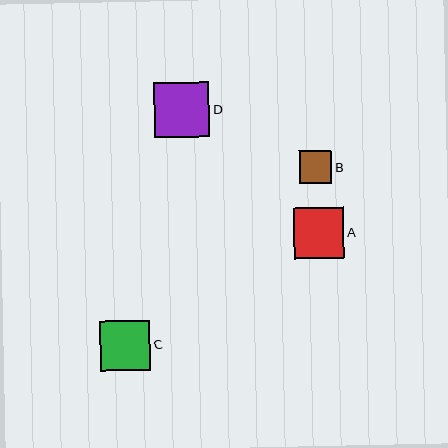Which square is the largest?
Square D is the largest with a size of approximately 55 pixels.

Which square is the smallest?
Square B is the smallest with a size of approximately 33 pixels.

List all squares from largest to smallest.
From largest to smallest: D, A, C, B.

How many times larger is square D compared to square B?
Square D is approximately 1.7 times the size of square B.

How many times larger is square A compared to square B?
Square A is approximately 1.6 times the size of square B.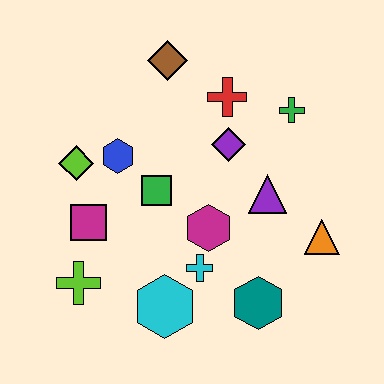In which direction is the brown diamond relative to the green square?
The brown diamond is above the green square.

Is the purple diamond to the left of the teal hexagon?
Yes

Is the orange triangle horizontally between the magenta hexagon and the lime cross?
No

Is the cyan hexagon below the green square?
Yes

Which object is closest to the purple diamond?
The red cross is closest to the purple diamond.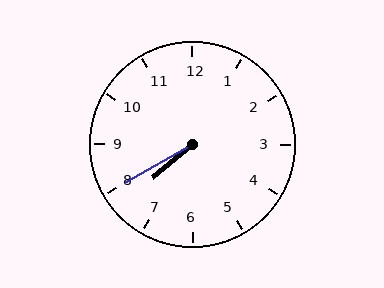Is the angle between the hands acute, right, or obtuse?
It is acute.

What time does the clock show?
7:40.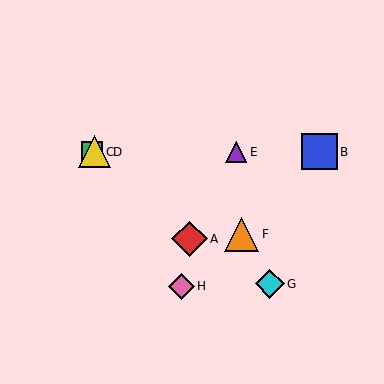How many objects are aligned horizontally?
4 objects (B, C, D, E) are aligned horizontally.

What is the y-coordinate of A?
Object A is at y≈239.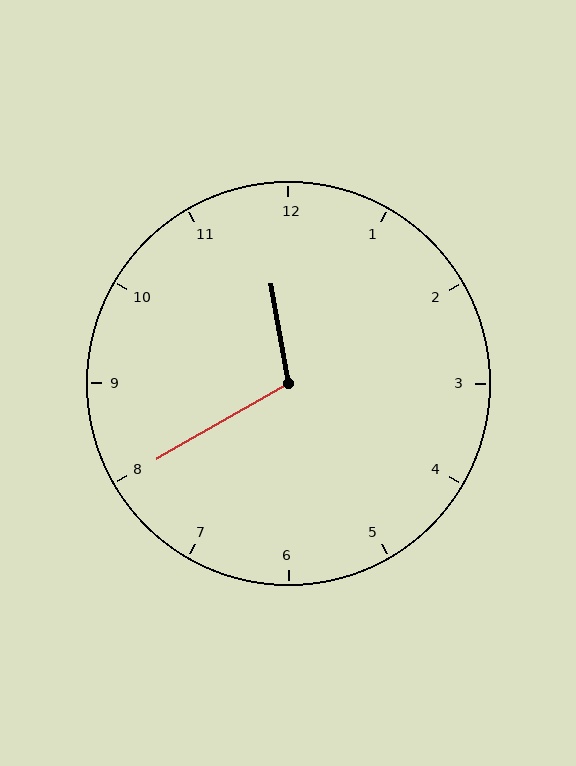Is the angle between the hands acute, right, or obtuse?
It is obtuse.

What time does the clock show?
11:40.